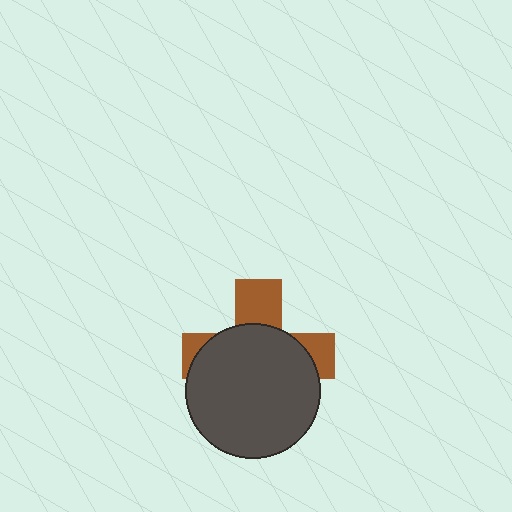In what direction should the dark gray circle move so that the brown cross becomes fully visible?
The dark gray circle should move down. That is the shortest direction to clear the overlap and leave the brown cross fully visible.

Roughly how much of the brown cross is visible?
A small part of it is visible (roughly 33%).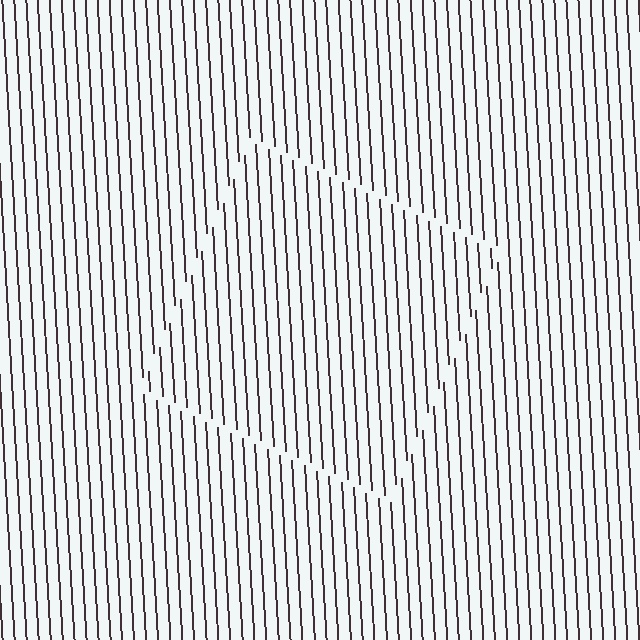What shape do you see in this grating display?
An illusory square. The interior of the shape contains the same grating, shifted by half a period — the contour is defined by the phase discontinuity where line-ends from the inner and outer gratings abut.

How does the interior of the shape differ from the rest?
The interior of the shape contains the same grating, shifted by half a period — the contour is defined by the phase discontinuity where line-ends from the inner and outer gratings abut.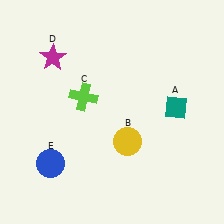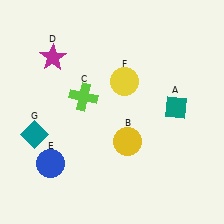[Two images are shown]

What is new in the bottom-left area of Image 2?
A teal diamond (G) was added in the bottom-left area of Image 2.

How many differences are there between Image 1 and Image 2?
There are 2 differences between the two images.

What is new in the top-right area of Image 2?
A yellow circle (F) was added in the top-right area of Image 2.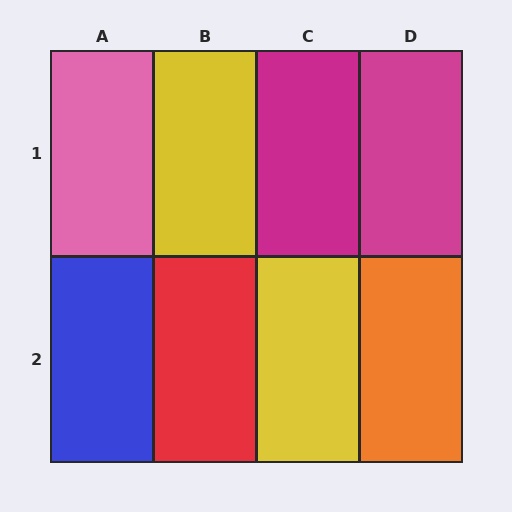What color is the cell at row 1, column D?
Magenta.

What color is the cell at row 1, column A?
Pink.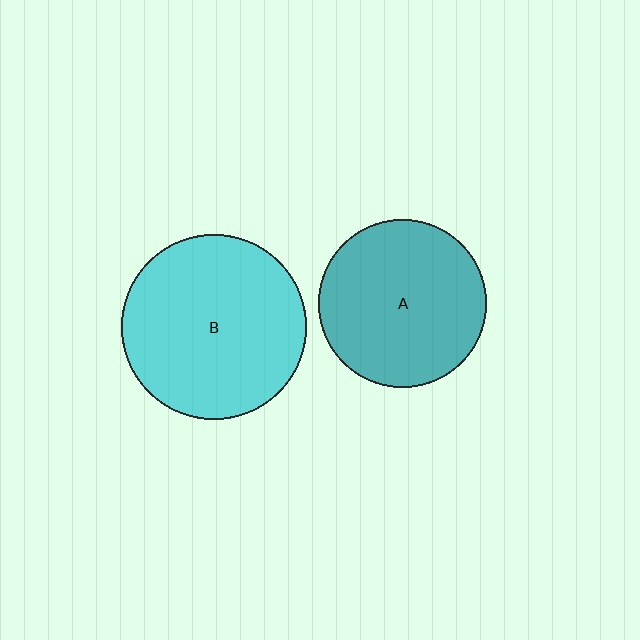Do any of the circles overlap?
No, none of the circles overlap.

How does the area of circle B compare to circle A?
Approximately 1.2 times.